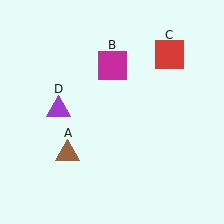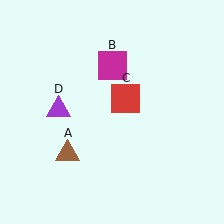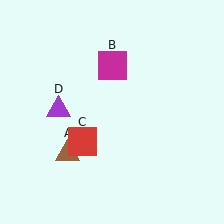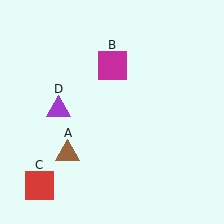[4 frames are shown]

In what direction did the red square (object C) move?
The red square (object C) moved down and to the left.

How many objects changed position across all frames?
1 object changed position: red square (object C).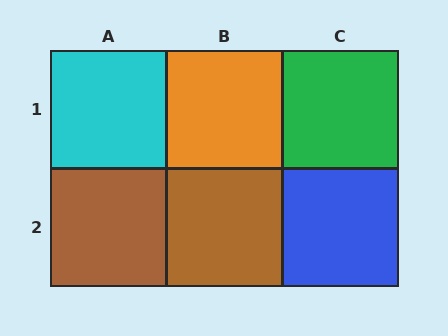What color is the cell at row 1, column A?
Cyan.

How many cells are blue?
1 cell is blue.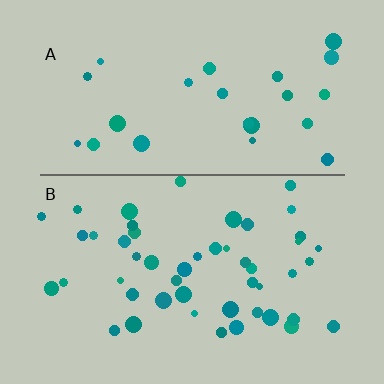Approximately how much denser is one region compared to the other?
Approximately 1.9× — region B over region A.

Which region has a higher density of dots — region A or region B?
B (the bottom).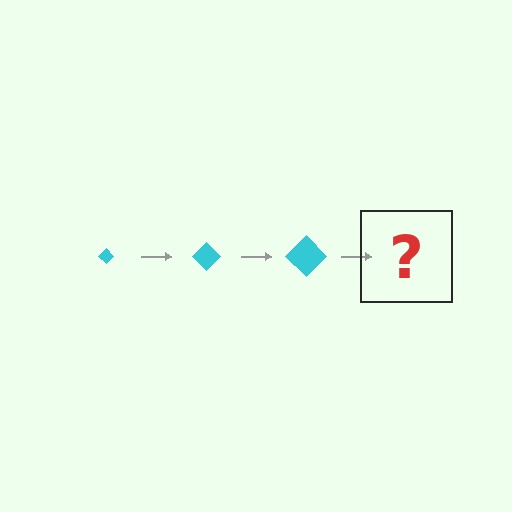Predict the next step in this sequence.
The next step is a cyan diamond, larger than the previous one.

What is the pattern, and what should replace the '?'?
The pattern is that the diamond gets progressively larger each step. The '?' should be a cyan diamond, larger than the previous one.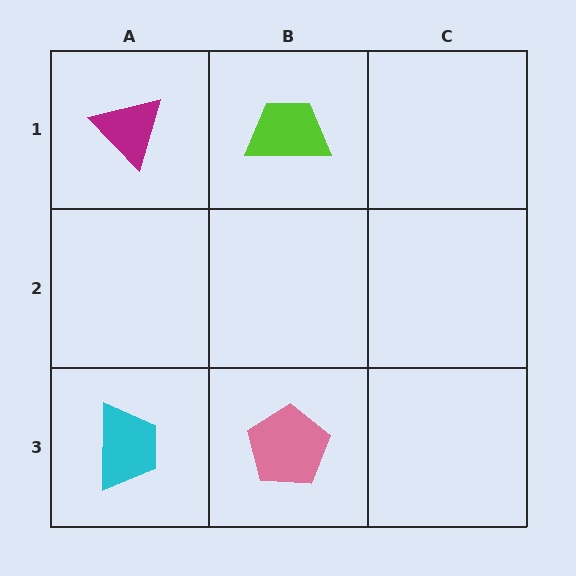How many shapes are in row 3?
2 shapes.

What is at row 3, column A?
A cyan trapezoid.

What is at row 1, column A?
A magenta triangle.